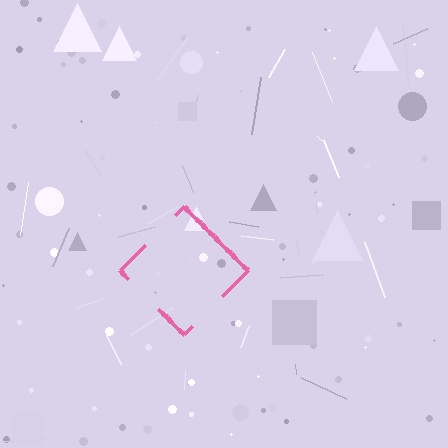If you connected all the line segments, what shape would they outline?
They would outline a diamond.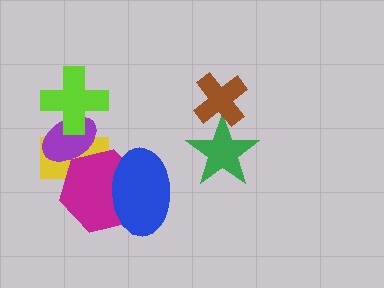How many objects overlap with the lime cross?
2 objects overlap with the lime cross.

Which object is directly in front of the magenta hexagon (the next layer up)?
The purple ellipse is directly in front of the magenta hexagon.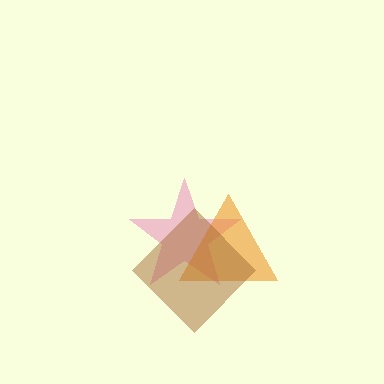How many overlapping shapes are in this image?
There are 3 overlapping shapes in the image.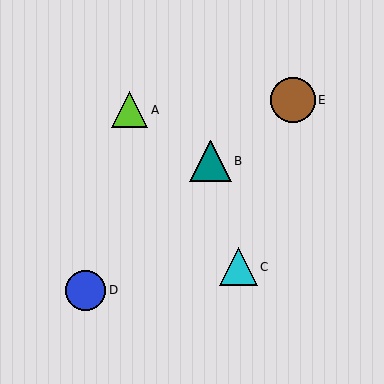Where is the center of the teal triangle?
The center of the teal triangle is at (210, 161).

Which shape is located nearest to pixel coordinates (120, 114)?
The lime triangle (labeled A) at (130, 110) is nearest to that location.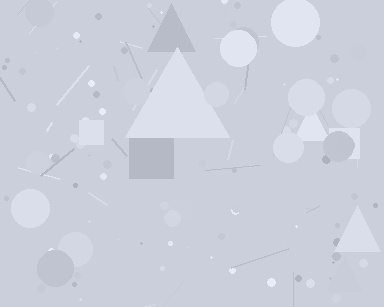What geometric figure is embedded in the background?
A triangle is embedded in the background.